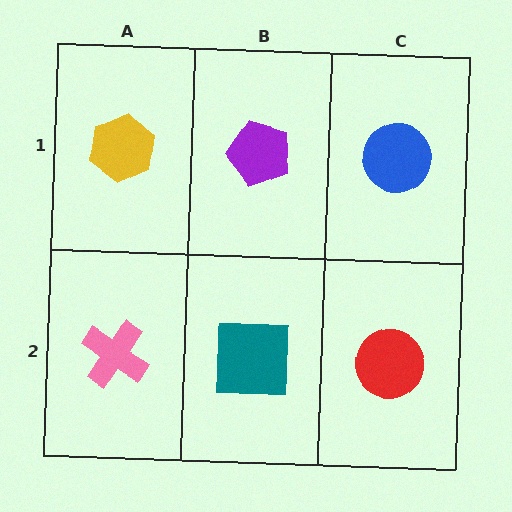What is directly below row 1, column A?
A pink cross.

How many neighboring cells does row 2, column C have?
2.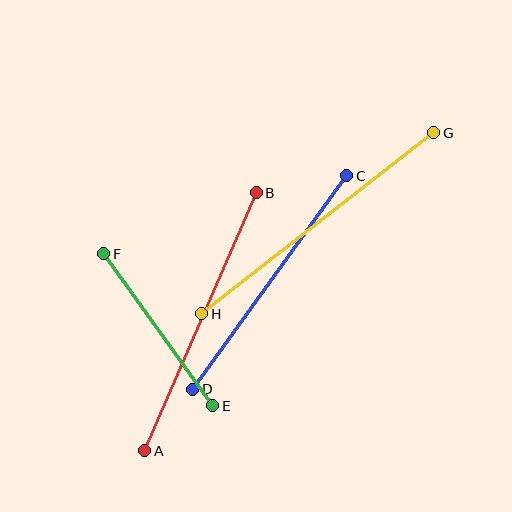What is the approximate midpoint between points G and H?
The midpoint is at approximately (318, 223) pixels.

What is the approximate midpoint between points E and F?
The midpoint is at approximately (158, 330) pixels.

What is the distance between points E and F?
The distance is approximately 187 pixels.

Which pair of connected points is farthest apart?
Points G and H are farthest apart.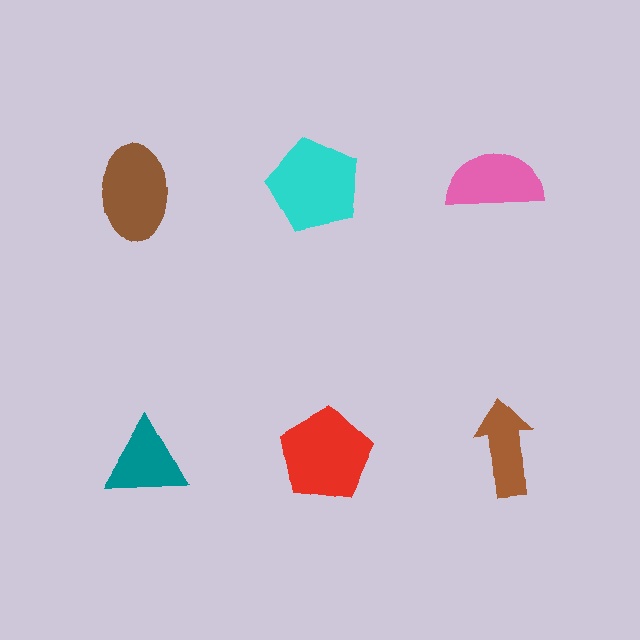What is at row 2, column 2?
A red pentagon.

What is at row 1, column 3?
A pink semicircle.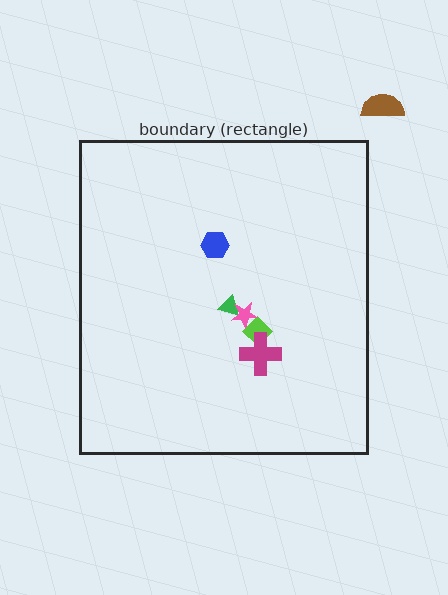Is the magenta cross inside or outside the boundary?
Inside.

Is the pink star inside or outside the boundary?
Inside.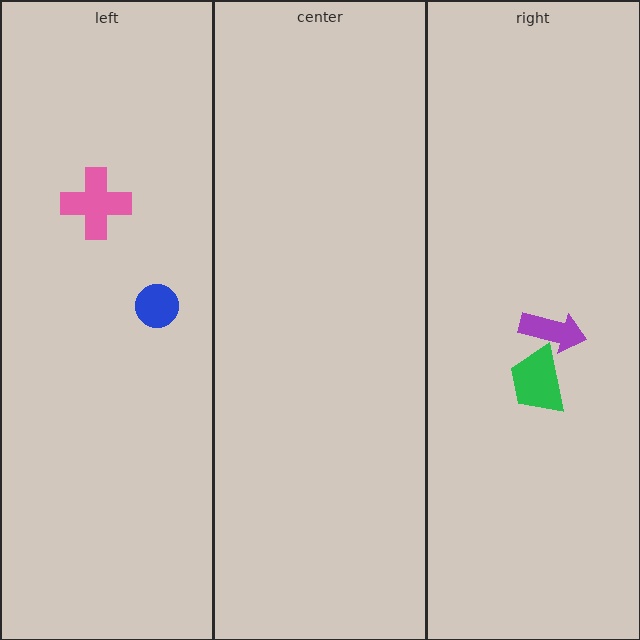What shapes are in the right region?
The purple arrow, the green trapezoid.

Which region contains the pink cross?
The left region.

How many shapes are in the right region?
2.